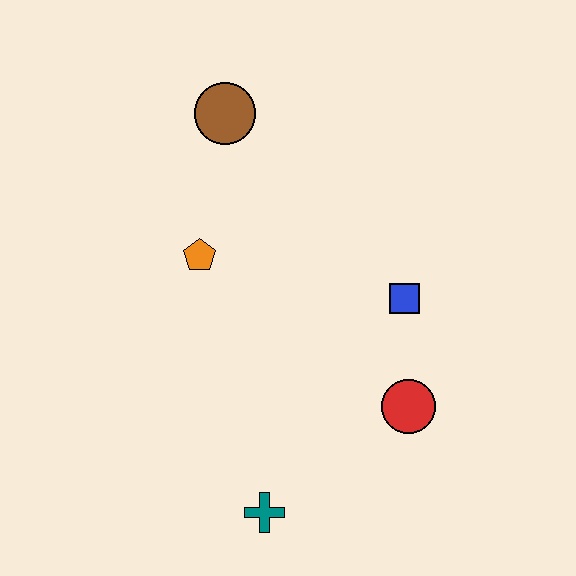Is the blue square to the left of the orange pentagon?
No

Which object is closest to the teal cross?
The red circle is closest to the teal cross.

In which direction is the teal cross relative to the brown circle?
The teal cross is below the brown circle.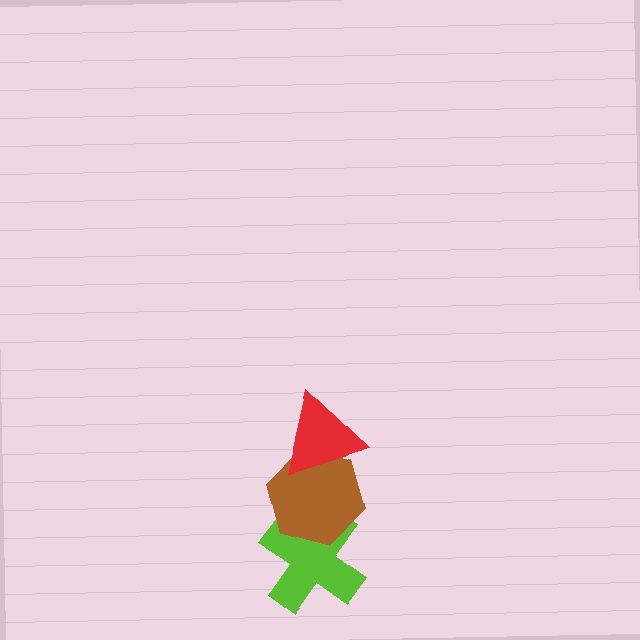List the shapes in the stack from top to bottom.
From top to bottom: the red triangle, the brown hexagon, the lime cross.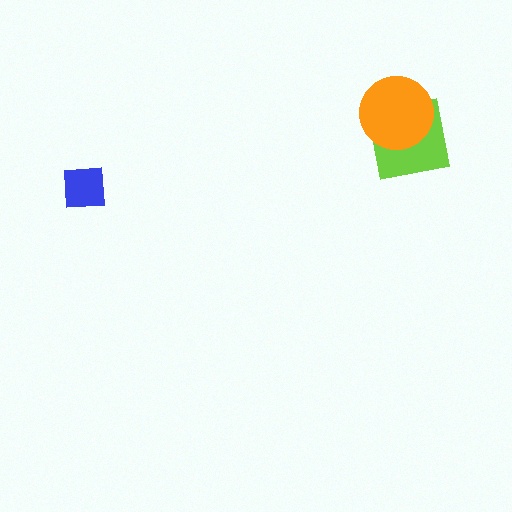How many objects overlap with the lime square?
1 object overlaps with the lime square.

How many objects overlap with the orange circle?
1 object overlaps with the orange circle.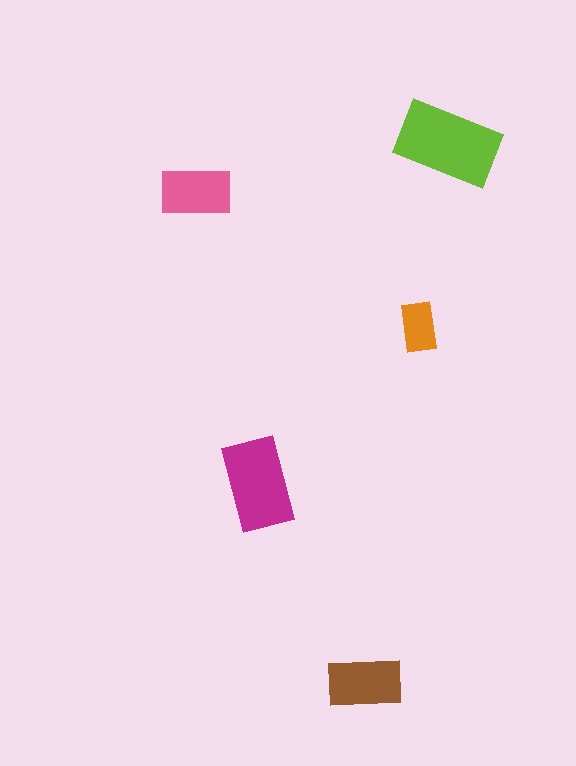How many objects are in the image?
There are 5 objects in the image.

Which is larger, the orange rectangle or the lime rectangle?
The lime one.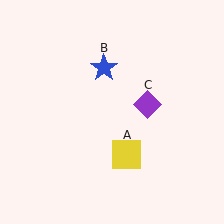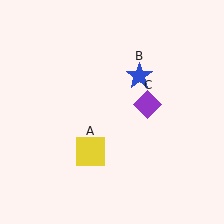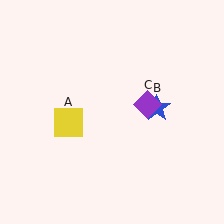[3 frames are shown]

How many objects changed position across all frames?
2 objects changed position: yellow square (object A), blue star (object B).